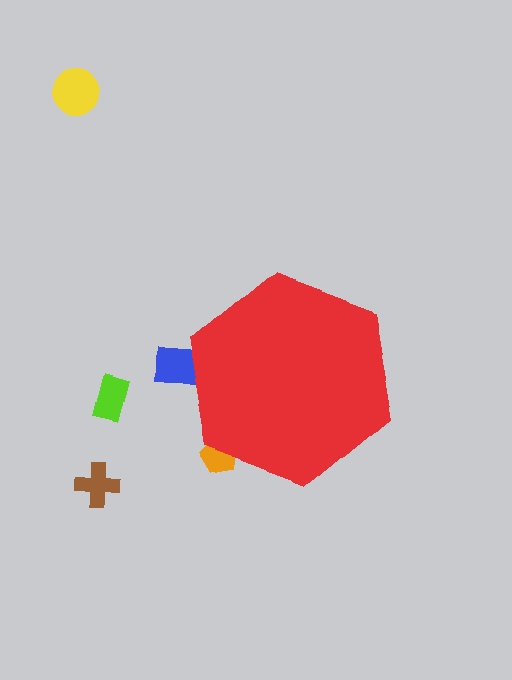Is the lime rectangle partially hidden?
No, the lime rectangle is fully visible.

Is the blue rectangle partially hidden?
Yes, the blue rectangle is partially hidden behind the red hexagon.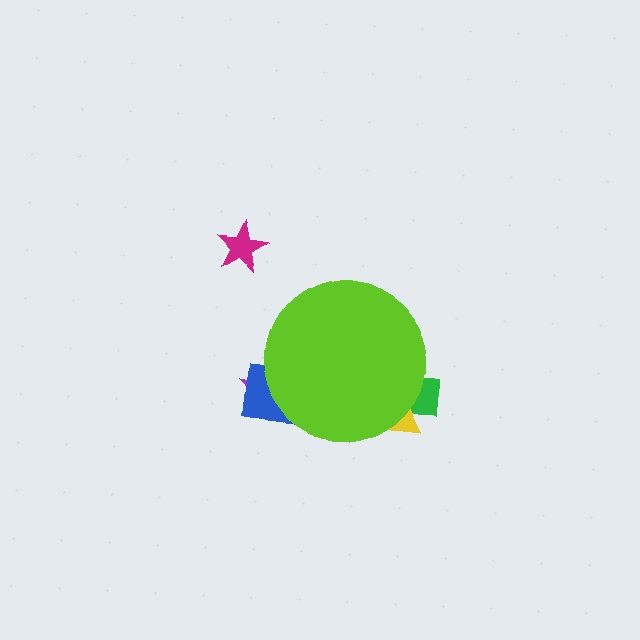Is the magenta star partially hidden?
No, the magenta star is fully visible.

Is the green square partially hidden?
Yes, the green square is partially hidden behind the lime circle.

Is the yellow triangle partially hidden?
Yes, the yellow triangle is partially hidden behind the lime circle.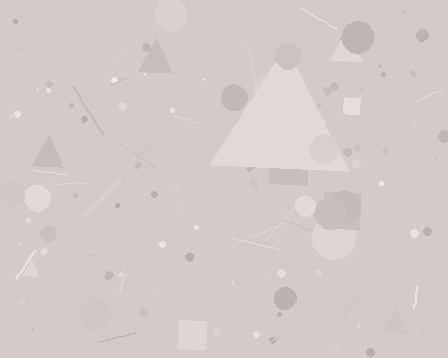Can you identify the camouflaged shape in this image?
The camouflaged shape is a triangle.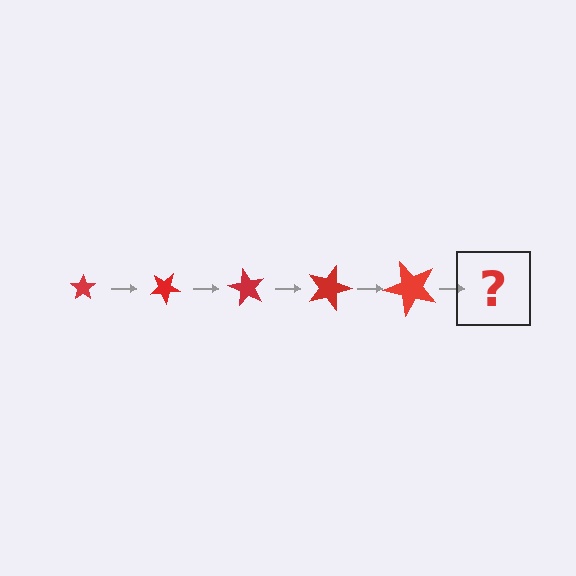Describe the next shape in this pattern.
It should be a star, larger than the previous one and rotated 150 degrees from the start.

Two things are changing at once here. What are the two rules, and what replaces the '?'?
The two rules are that the star grows larger each step and it rotates 30 degrees each step. The '?' should be a star, larger than the previous one and rotated 150 degrees from the start.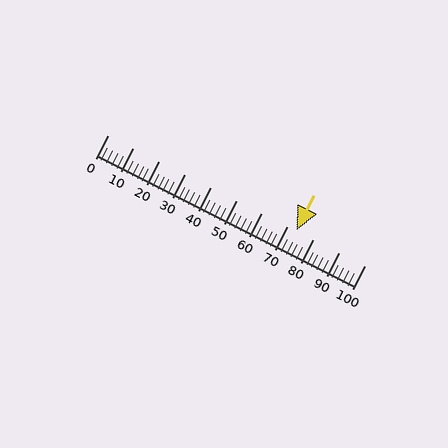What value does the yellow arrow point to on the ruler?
The yellow arrow points to approximately 74.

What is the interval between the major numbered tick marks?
The major tick marks are spaced 10 units apart.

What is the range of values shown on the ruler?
The ruler shows values from 0 to 100.